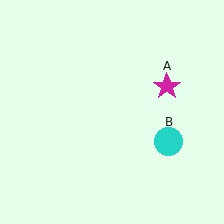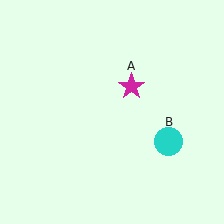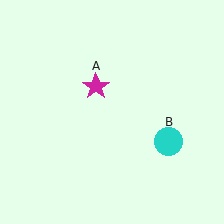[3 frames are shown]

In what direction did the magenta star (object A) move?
The magenta star (object A) moved left.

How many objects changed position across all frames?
1 object changed position: magenta star (object A).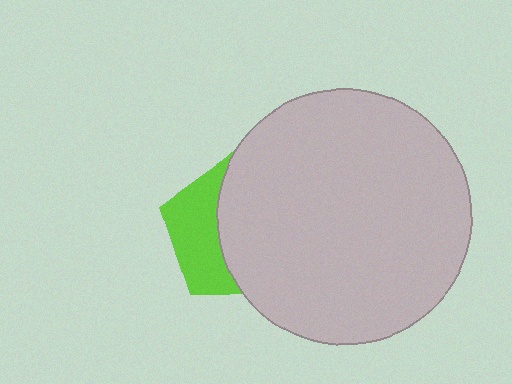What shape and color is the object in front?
The object in front is a light gray circle.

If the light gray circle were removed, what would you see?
You would see the complete lime pentagon.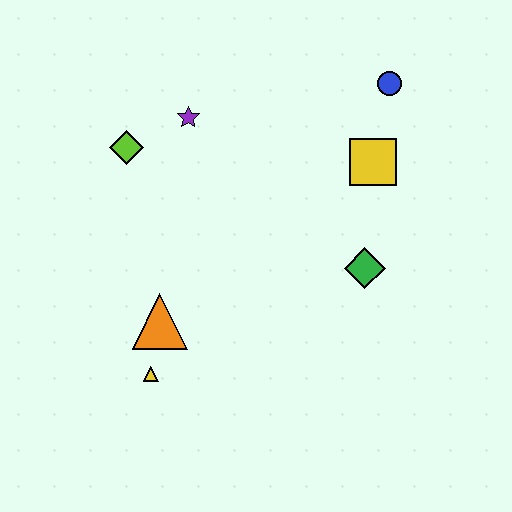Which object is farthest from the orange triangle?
The blue circle is farthest from the orange triangle.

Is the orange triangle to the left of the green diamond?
Yes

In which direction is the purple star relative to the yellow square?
The purple star is to the left of the yellow square.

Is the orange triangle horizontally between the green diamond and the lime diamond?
Yes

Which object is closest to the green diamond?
The yellow square is closest to the green diamond.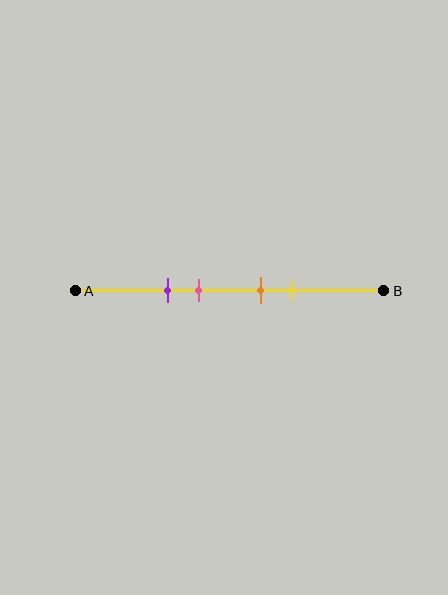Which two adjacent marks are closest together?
The orange and yellow marks are the closest adjacent pair.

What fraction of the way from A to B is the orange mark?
The orange mark is approximately 60% (0.6) of the way from A to B.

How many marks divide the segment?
There are 4 marks dividing the segment.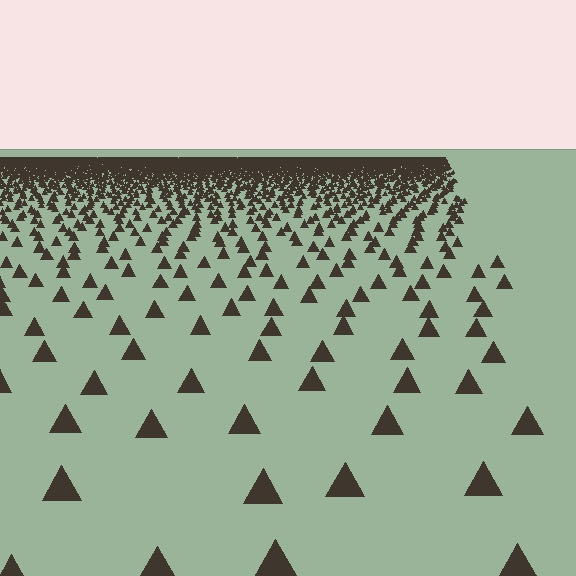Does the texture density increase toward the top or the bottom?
Density increases toward the top.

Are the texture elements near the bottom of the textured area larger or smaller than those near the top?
Larger. Near the bottom, elements are closer to the viewer and appear at a bigger on-screen size.